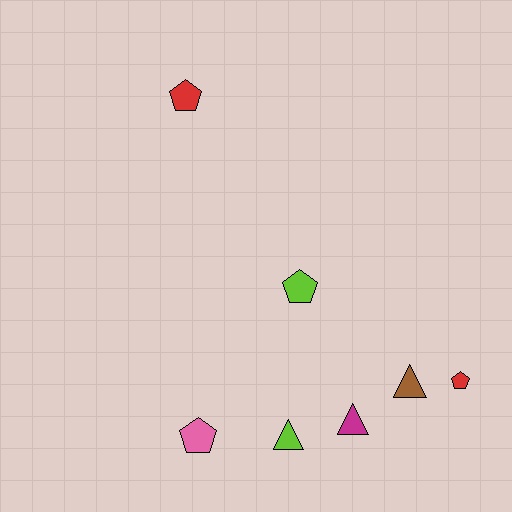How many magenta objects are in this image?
There is 1 magenta object.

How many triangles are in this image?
There are 3 triangles.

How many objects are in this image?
There are 7 objects.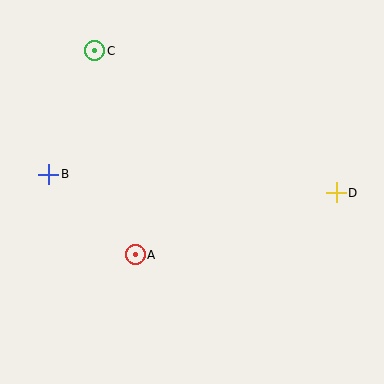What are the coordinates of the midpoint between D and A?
The midpoint between D and A is at (236, 224).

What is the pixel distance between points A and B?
The distance between A and B is 118 pixels.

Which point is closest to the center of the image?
Point A at (135, 255) is closest to the center.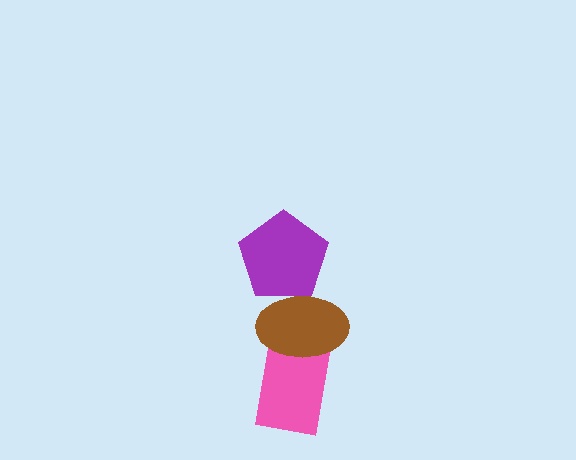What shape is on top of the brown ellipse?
The purple pentagon is on top of the brown ellipse.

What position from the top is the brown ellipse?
The brown ellipse is 2nd from the top.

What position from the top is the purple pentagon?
The purple pentagon is 1st from the top.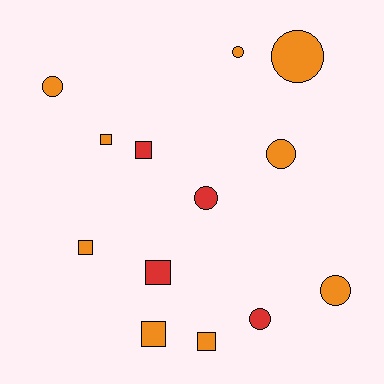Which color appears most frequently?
Orange, with 9 objects.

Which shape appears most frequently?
Circle, with 7 objects.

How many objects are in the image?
There are 13 objects.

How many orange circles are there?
There are 5 orange circles.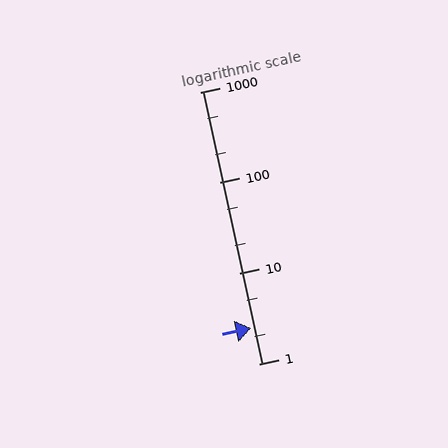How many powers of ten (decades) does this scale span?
The scale spans 3 decades, from 1 to 1000.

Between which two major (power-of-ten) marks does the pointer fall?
The pointer is between 1 and 10.